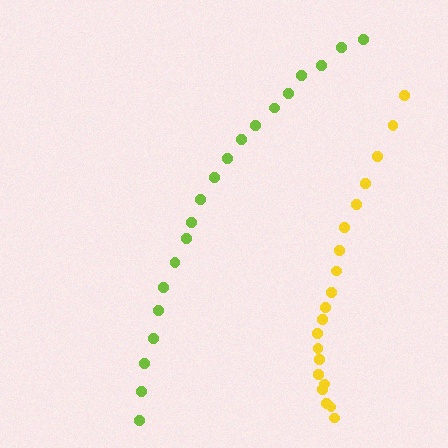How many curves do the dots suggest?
There are 2 distinct paths.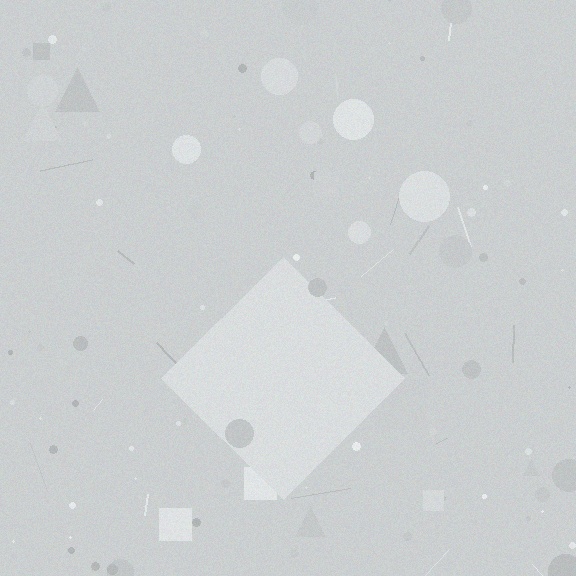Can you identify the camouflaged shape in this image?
The camouflaged shape is a diamond.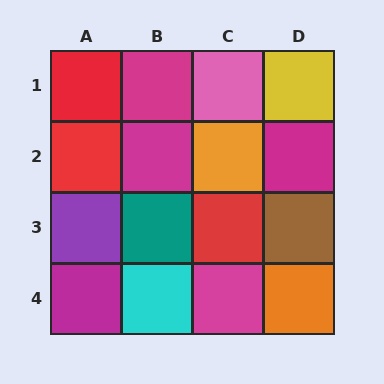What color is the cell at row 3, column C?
Red.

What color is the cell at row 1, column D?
Yellow.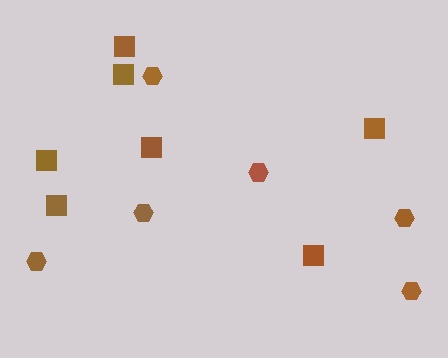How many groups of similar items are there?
There are 2 groups: one group of squares (7) and one group of hexagons (6).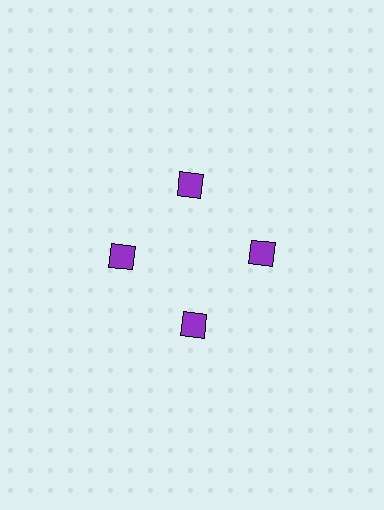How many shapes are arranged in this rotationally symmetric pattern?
There are 4 shapes, arranged in 4 groups of 1.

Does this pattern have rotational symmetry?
Yes, this pattern has 4-fold rotational symmetry. It looks the same after rotating 90 degrees around the center.